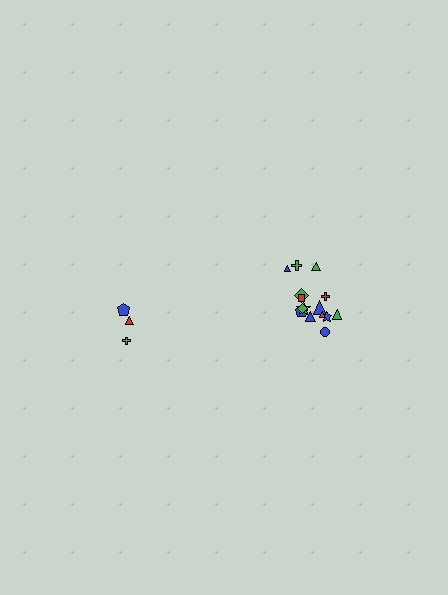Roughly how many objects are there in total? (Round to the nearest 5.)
Roughly 20 objects in total.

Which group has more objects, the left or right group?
The right group.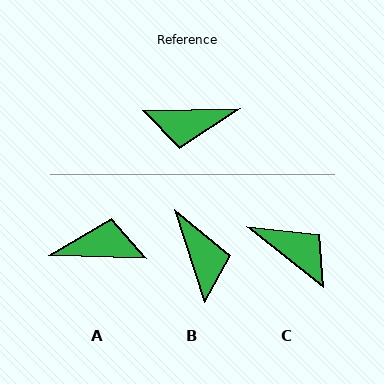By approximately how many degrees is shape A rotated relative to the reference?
Approximately 177 degrees counter-clockwise.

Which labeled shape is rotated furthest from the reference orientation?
A, about 177 degrees away.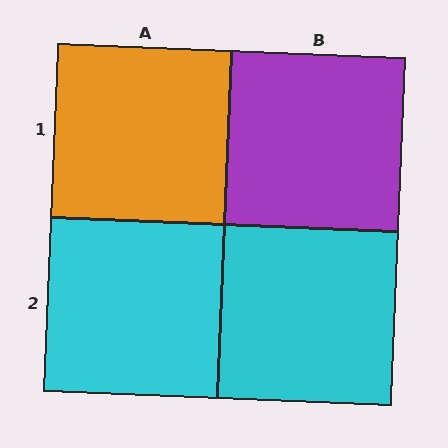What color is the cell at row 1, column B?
Purple.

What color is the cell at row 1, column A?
Orange.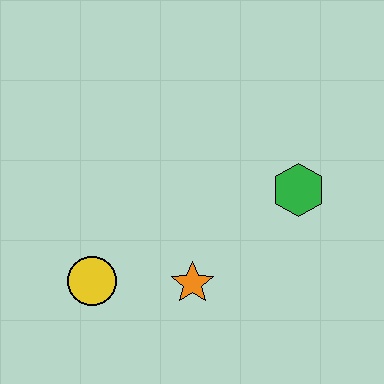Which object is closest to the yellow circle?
The orange star is closest to the yellow circle.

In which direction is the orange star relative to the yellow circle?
The orange star is to the right of the yellow circle.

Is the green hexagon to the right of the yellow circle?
Yes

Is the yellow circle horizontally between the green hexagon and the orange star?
No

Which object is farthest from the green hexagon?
The yellow circle is farthest from the green hexagon.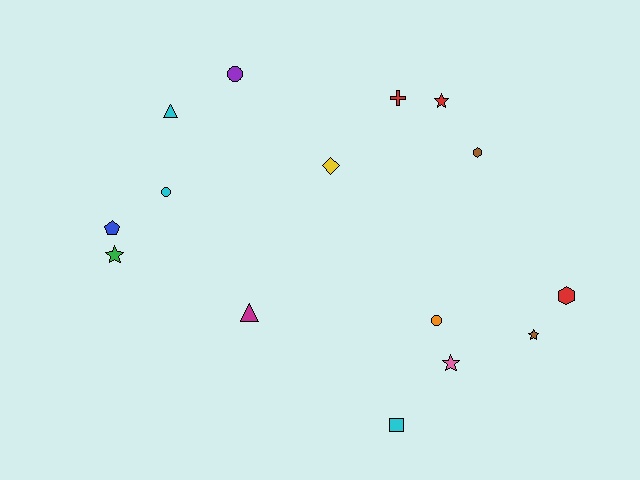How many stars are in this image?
There are 4 stars.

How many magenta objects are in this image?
There is 1 magenta object.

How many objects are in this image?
There are 15 objects.